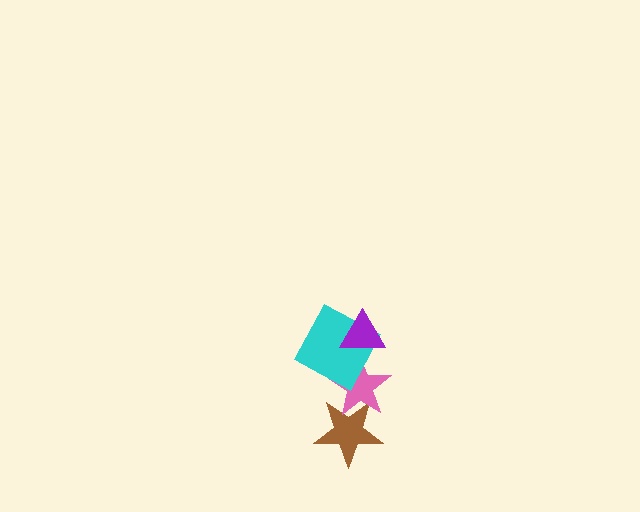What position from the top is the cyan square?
The cyan square is 2nd from the top.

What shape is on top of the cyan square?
The purple triangle is on top of the cyan square.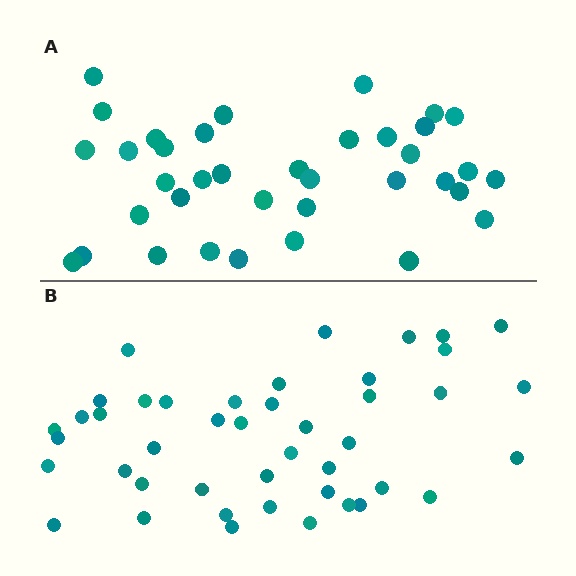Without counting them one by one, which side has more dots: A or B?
Region B (the bottom region) has more dots.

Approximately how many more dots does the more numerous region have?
Region B has roughly 8 or so more dots than region A.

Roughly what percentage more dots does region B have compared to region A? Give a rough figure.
About 20% more.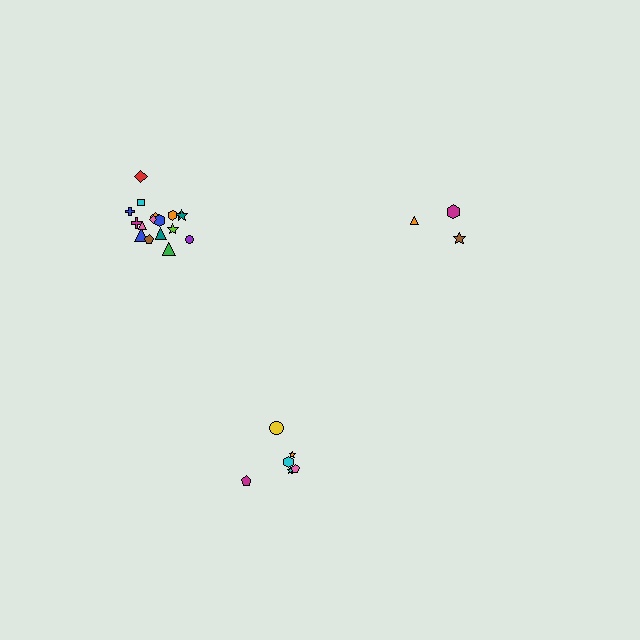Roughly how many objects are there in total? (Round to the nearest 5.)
Roughly 25 objects in total.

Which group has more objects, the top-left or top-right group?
The top-left group.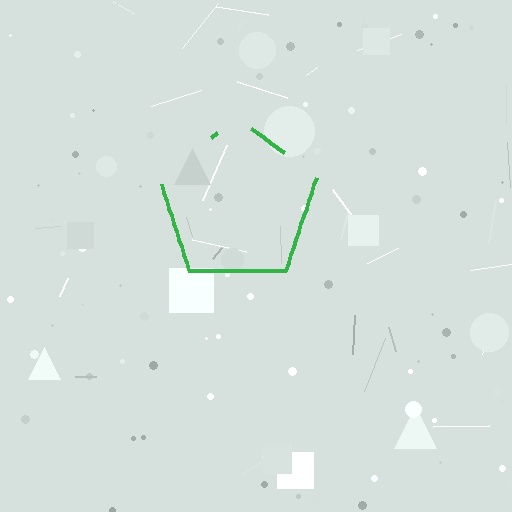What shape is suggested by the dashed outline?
The dashed outline suggests a pentagon.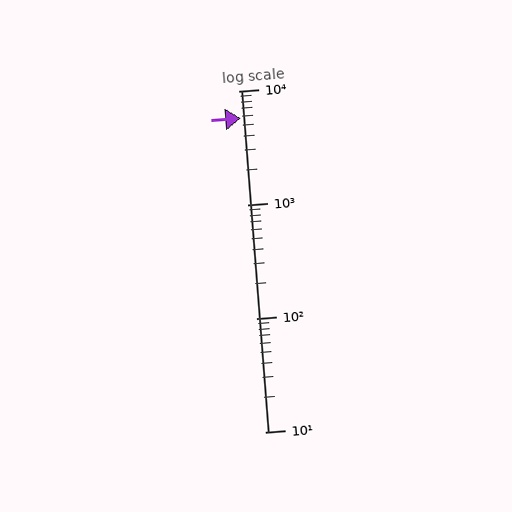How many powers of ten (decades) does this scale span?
The scale spans 3 decades, from 10 to 10000.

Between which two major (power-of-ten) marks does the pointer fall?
The pointer is between 1000 and 10000.